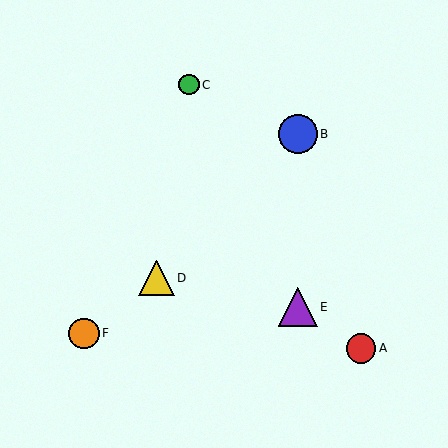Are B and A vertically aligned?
No, B is at x≈298 and A is at x≈361.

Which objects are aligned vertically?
Objects B, E are aligned vertically.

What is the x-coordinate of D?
Object D is at x≈157.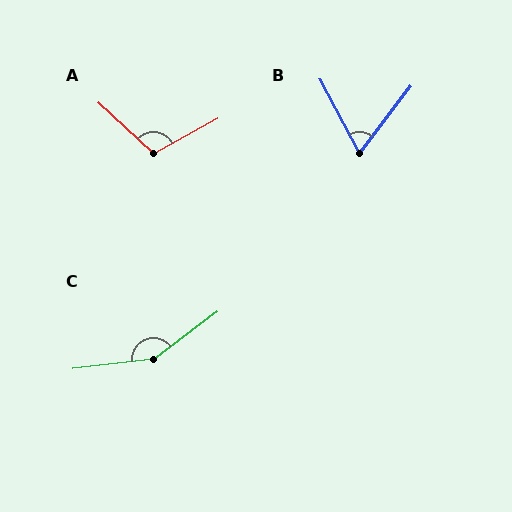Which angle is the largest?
C, at approximately 150 degrees.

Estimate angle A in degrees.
Approximately 108 degrees.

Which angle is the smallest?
B, at approximately 66 degrees.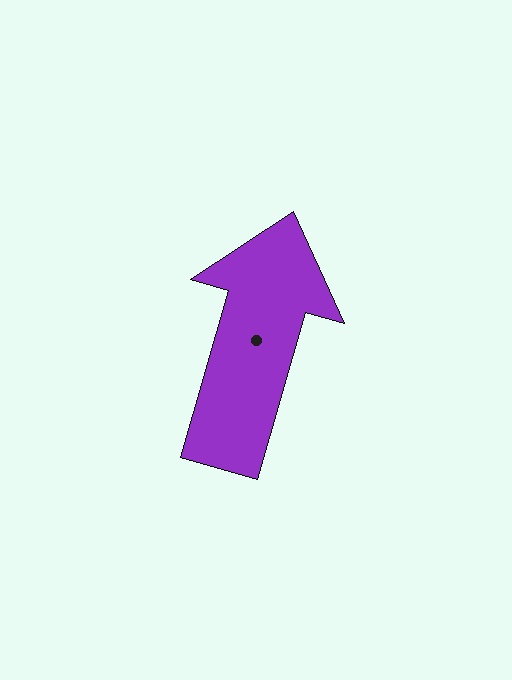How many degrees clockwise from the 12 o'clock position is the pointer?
Approximately 16 degrees.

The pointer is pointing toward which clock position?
Roughly 1 o'clock.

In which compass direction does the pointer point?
North.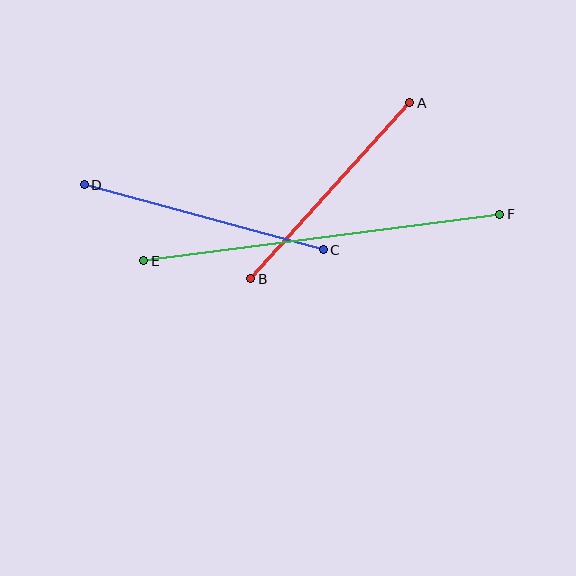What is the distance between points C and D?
The distance is approximately 247 pixels.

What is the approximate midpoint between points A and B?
The midpoint is at approximately (330, 191) pixels.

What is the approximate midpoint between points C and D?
The midpoint is at approximately (204, 217) pixels.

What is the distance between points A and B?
The distance is approximately 237 pixels.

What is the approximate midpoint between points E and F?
The midpoint is at approximately (322, 237) pixels.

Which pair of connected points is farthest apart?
Points E and F are farthest apart.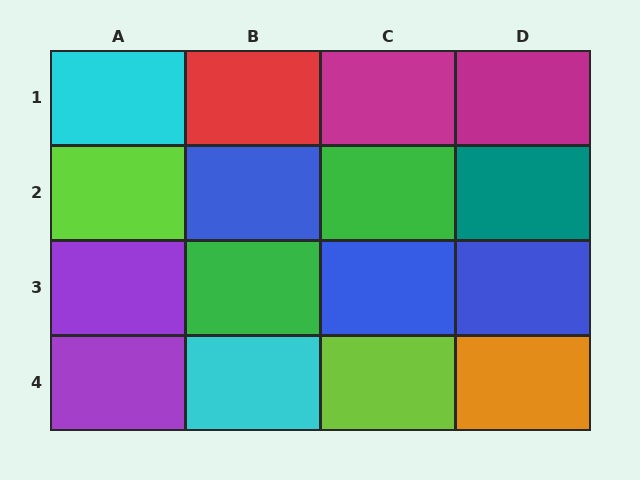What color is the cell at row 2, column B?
Blue.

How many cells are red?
1 cell is red.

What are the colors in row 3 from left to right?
Purple, green, blue, blue.